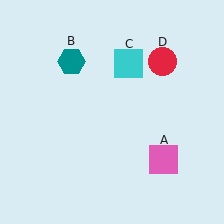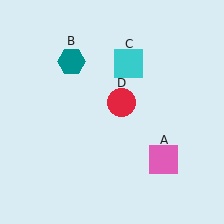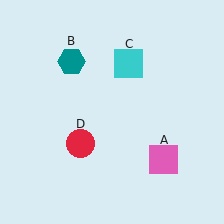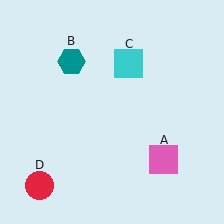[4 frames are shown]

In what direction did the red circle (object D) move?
The red circle (object D) moved down and to the left.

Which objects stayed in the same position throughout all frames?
Pink square (object A) and teal hexagon (object B) and cyan square (object C) remained stationary.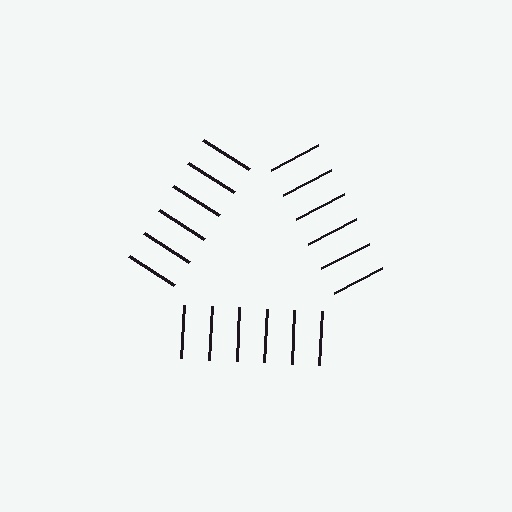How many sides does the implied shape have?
3 sides — the line-ends trace a triangle.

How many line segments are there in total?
18 — 6 along each of the 3 edges.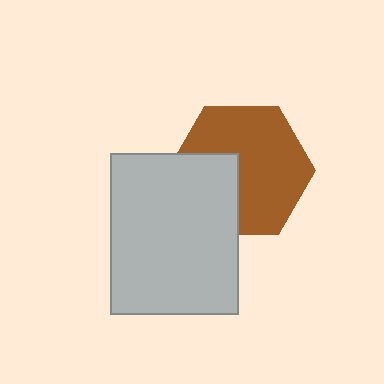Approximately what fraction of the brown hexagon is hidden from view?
Roughly 32% of the brown hexagon is hidden behind the light gray rectangle.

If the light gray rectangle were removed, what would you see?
You would see the complete brown hexagon.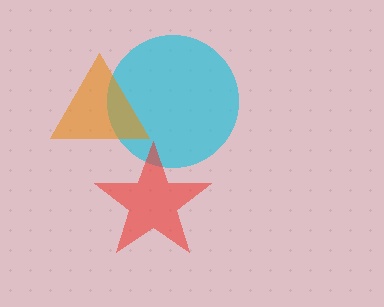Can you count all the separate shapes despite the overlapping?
Yes, there are 3 separate shapes.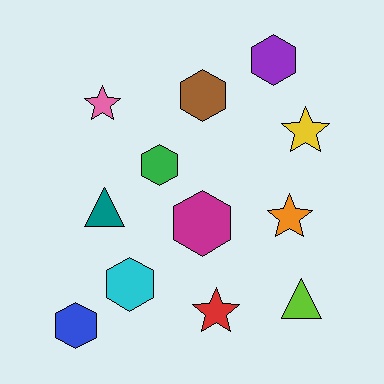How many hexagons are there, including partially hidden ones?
There are 6 hexagons.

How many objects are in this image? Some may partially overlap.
There are 12 objects.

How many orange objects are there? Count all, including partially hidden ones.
There is 1 orange object.